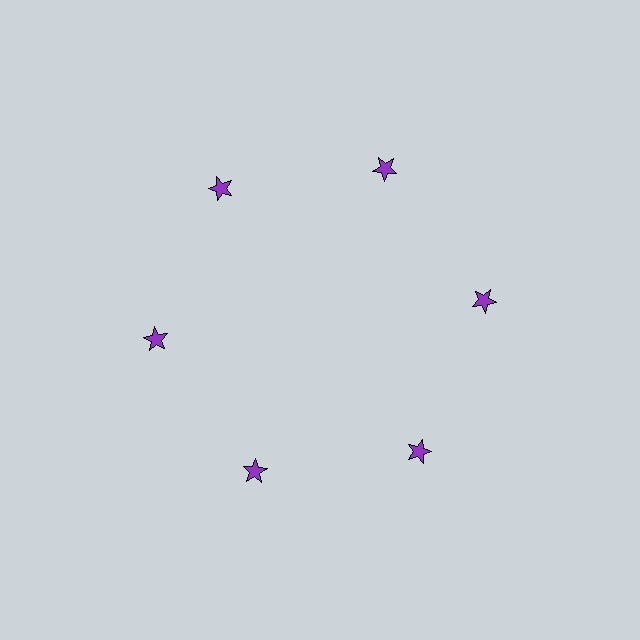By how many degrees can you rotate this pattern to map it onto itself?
The pattern maps onto itself every 60 degrees of rotation.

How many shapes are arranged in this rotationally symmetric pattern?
There are 6 shapes, arranged in 6 groups of 1.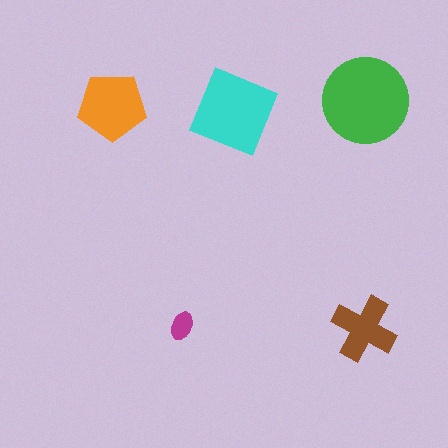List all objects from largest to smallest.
The green circle, the cyan square, the orange pentagon, the brown cross, the magenta ellipse.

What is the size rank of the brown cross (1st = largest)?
4th.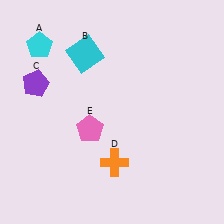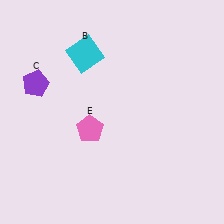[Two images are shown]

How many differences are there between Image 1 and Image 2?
There are 2 differences between the two images.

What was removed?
The cyan pentagon (A), the orange cross (D) were removed in Image 2.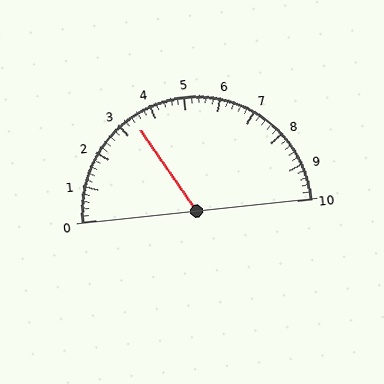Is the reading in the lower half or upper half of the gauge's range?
The reading is in the lower half of the range (0 to 10).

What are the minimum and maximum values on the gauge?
The gauge ranges from 0 to 10.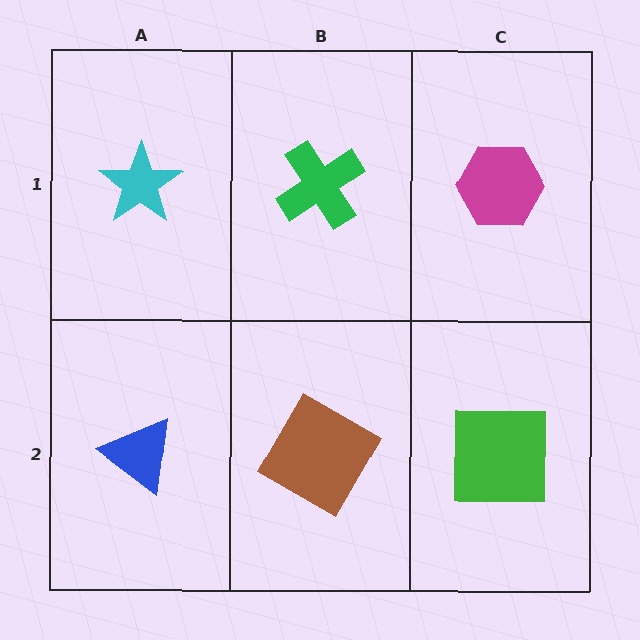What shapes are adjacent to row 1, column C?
A green square (row 2, column C), a green cross (row 1, column B).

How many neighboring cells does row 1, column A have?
2.